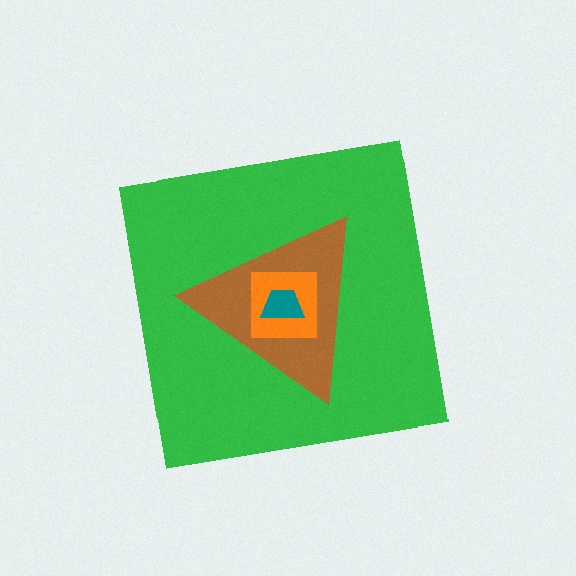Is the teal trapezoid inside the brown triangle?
Yes.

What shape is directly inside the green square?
The brown triangle.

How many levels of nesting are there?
4.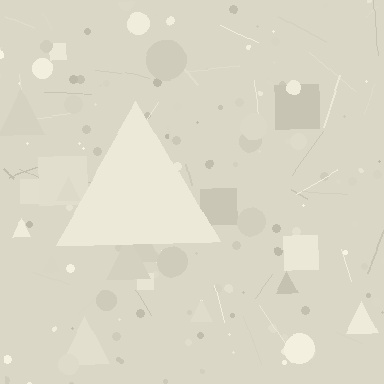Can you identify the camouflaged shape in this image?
The camouflaged shape is a triangle.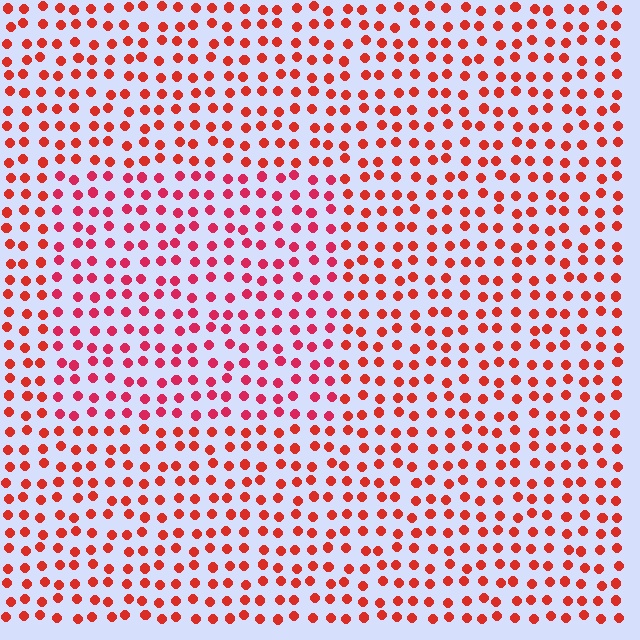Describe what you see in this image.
The image is filled with small red elements in a uniform arrangement. A rectangle-shaped region is visible where the elements are tinted to a slightly different hue, forming a subtle color boundary.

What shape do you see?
I see a rectangle.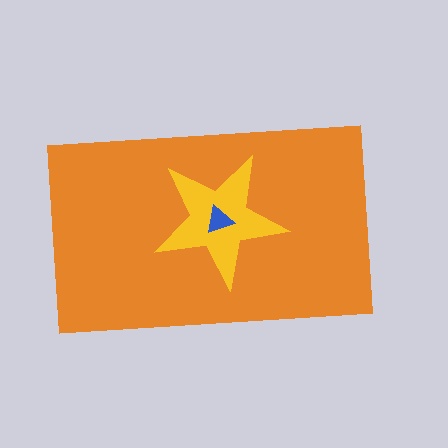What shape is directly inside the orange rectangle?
The yellow star.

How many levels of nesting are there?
3.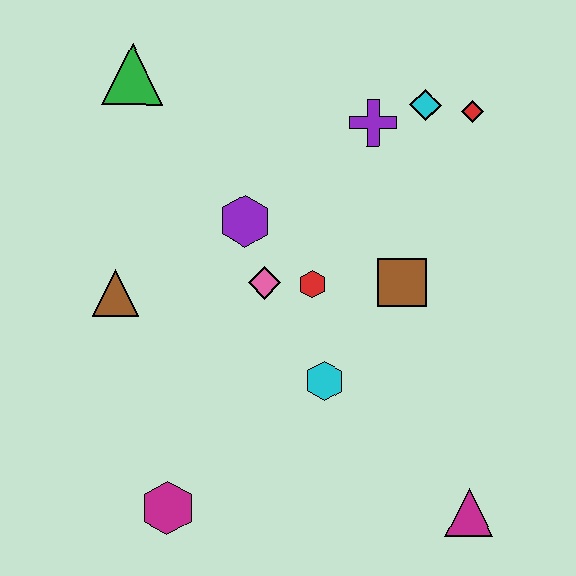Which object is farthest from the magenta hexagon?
The red diamond is farthest from the magenta hexagon.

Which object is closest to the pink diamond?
The red hexagon is closest to the pink diamond.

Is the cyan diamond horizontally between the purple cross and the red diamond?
Yes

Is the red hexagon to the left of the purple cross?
Yes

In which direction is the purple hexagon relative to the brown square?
The purple hexagon is to the left of the brown square.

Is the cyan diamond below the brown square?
No